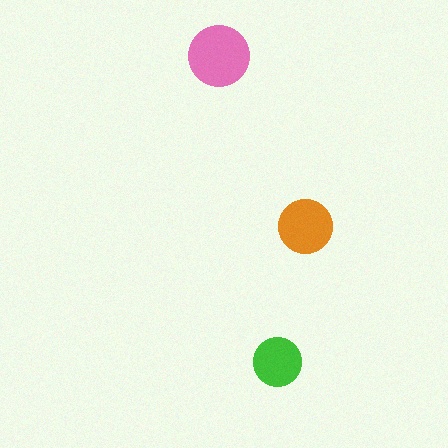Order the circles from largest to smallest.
the pink one, the orange one, the green one.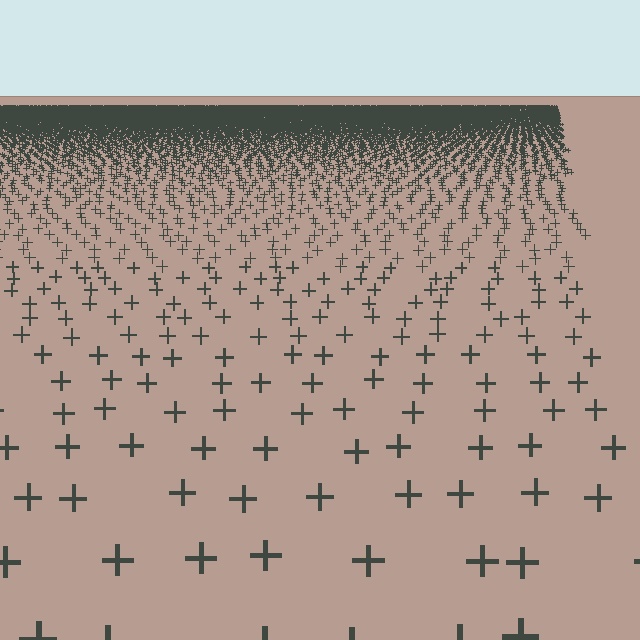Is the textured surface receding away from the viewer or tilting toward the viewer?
The surface is receding away from the viewer. Texture elements get smaller and denser toward the top.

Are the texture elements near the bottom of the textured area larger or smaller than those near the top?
Larger. Near the bottom, elements are closer to the viewer and appear at a bigger on-screen size.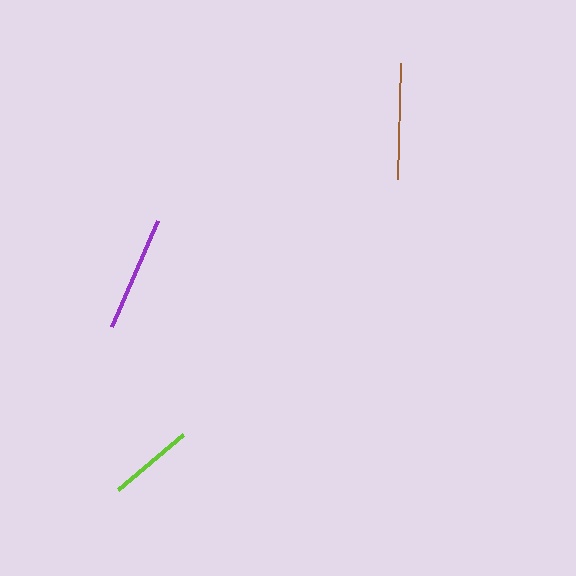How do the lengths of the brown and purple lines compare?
The brown and purple lines are approximately the same length.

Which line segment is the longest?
The brown line is the longest at approximately 116 pixels.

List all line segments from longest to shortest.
From longest to shortest: brown, purple, lime.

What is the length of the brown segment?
The brown segment is approximately 116 pixels long.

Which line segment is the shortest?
The lime line is the shortest at approximately 85 pixels.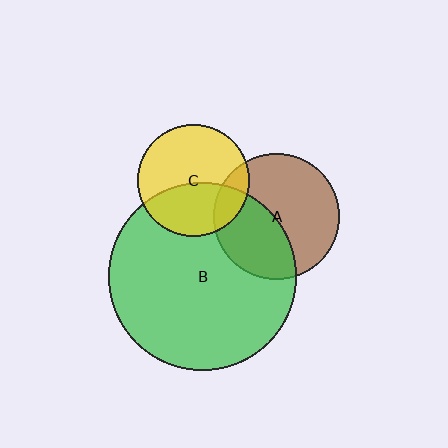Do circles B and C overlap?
Yes.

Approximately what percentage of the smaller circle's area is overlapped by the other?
Approximately 40%.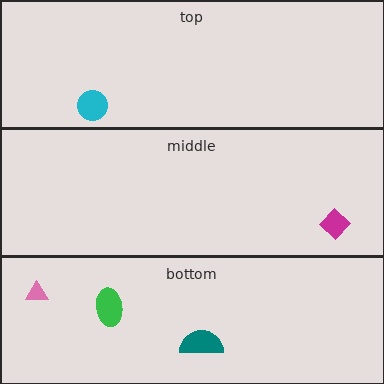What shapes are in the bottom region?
The pink triangle, the teal semicircle, the green ellipse.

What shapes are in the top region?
The cyan circle.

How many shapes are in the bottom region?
3.